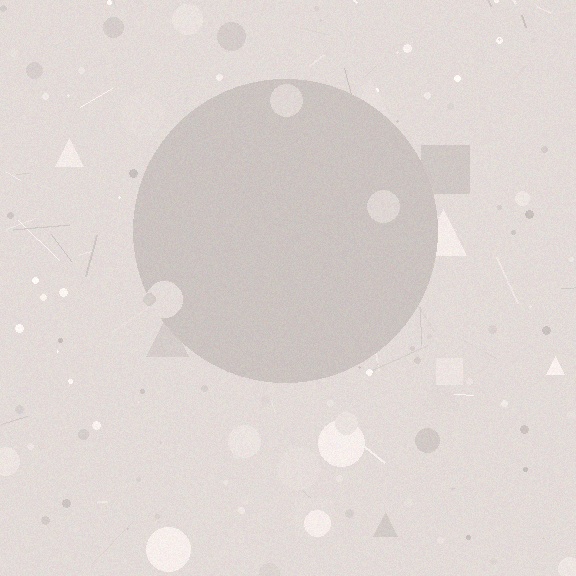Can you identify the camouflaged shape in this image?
The camouflaged shape is a circle.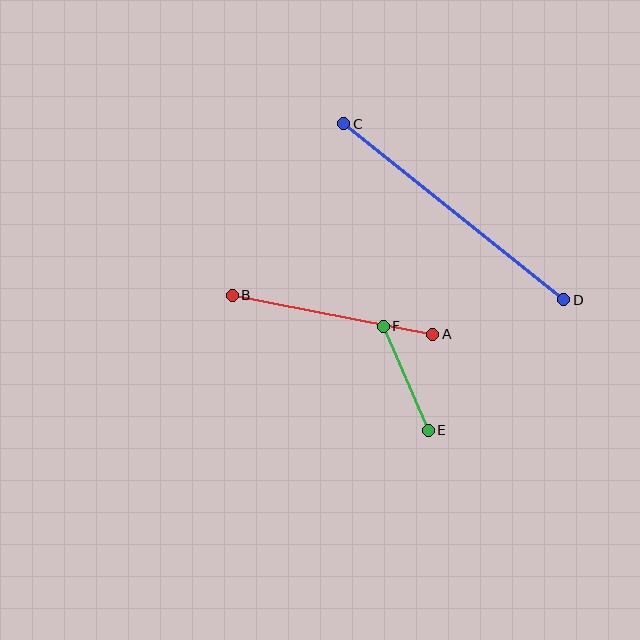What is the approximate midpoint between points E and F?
The midpoint is at approximately (406, 378) pixels.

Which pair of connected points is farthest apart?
Points C and D are farthest apart.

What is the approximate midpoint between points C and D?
The midpoint is at approximately (454, 212) pixels.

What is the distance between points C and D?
The distance is approximately 282 pixels.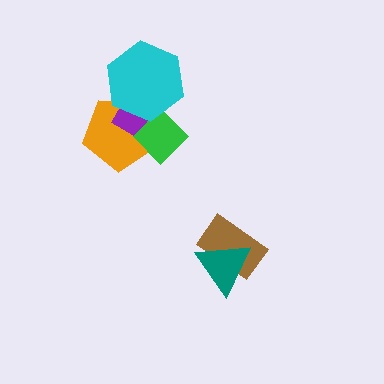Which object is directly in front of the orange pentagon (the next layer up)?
The purple diamond is directly in front of the orange pentagon.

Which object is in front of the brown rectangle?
The teal triangle is in front of the brown rectangle.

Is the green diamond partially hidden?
Yes, it is partially covered by another shape.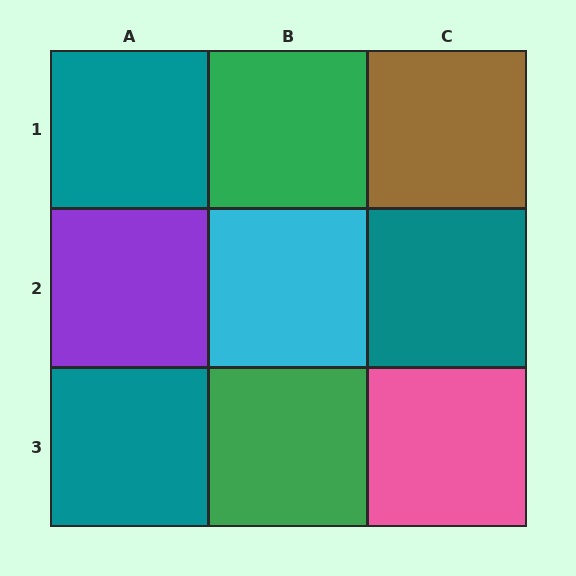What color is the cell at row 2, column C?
Teal.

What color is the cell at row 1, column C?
Brown.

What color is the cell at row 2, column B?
Cyan.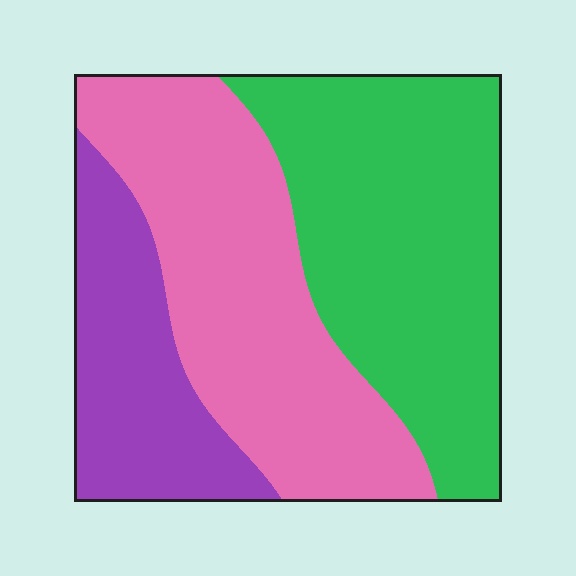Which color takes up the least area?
Purple, at roughly 20%.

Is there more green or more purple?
Green.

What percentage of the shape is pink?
Pink takes up about three eighths (3/8) of the shape.